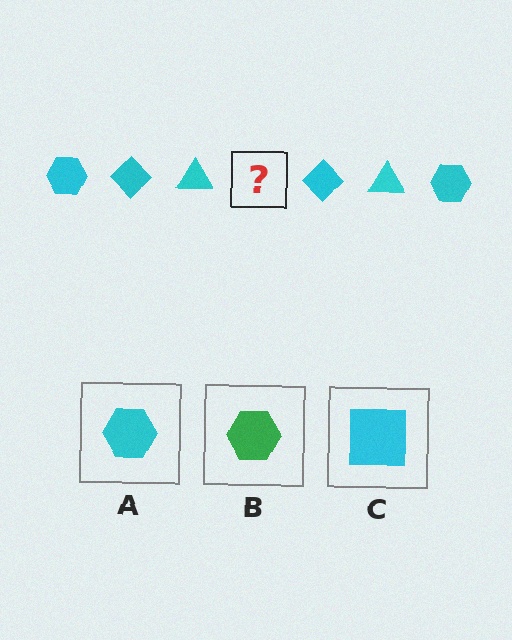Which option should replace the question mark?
Option A.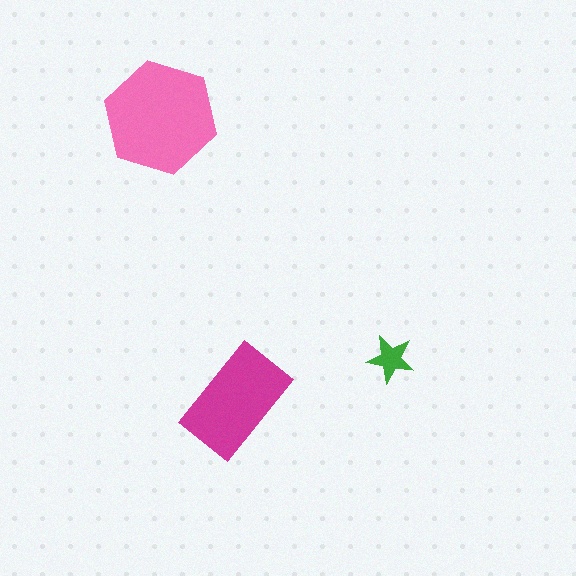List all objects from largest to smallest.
The pink hexagon, the magenta rectangle, the green star.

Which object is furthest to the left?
The pink hexagon is leftmost.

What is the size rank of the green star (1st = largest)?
3rd.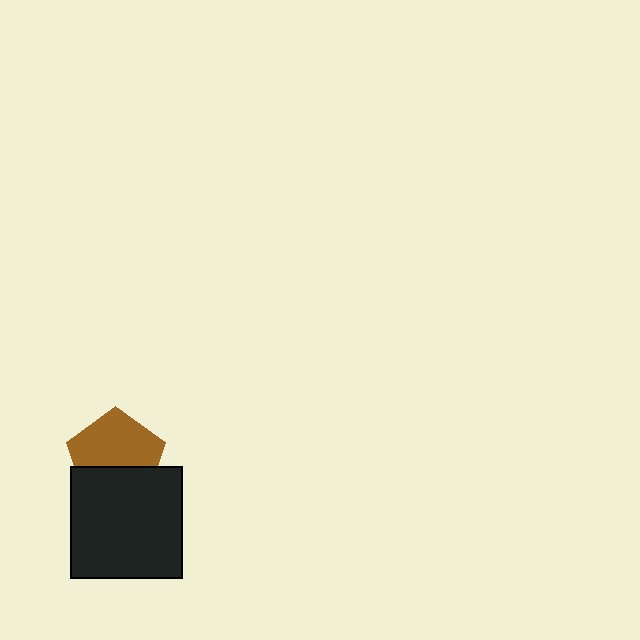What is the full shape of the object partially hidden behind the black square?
The partially hidden object is a brown pentagon.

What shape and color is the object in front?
The object in front is a black square.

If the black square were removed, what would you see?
You would see the complete brown pentagon.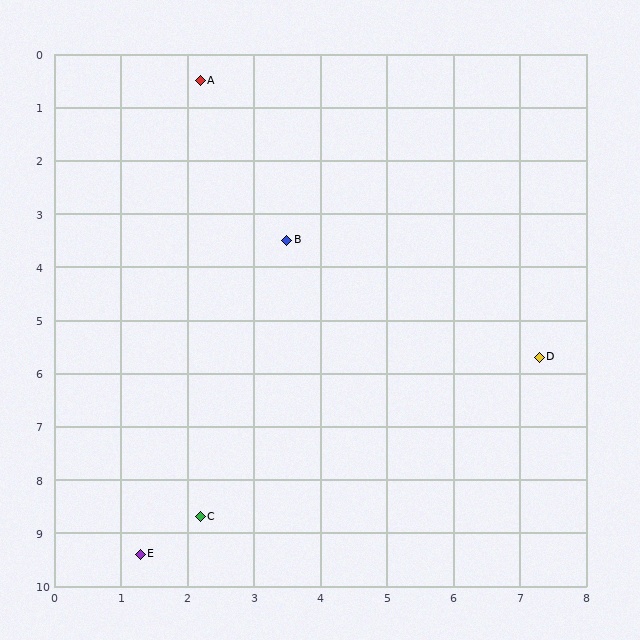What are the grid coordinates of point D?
Point D is at approximately (7.3, 5.7).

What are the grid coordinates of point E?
Point E is at approximately (1.3, 9.4).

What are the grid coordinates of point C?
Point C is at approximately (2.2, 8.7).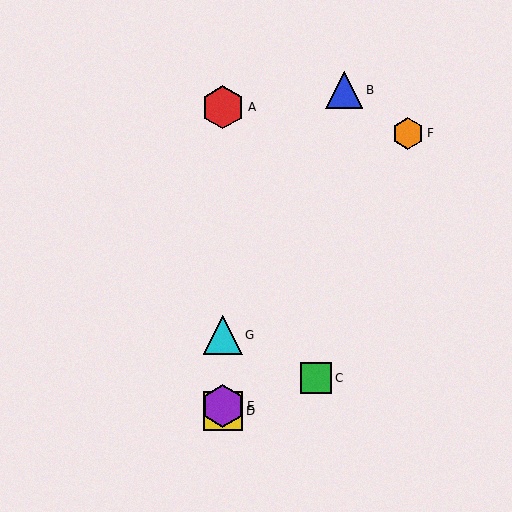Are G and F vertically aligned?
No, G is at x≈223 and F is at x≈408.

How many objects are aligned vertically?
4 objects (A, D, E, G) are aligned vertically.